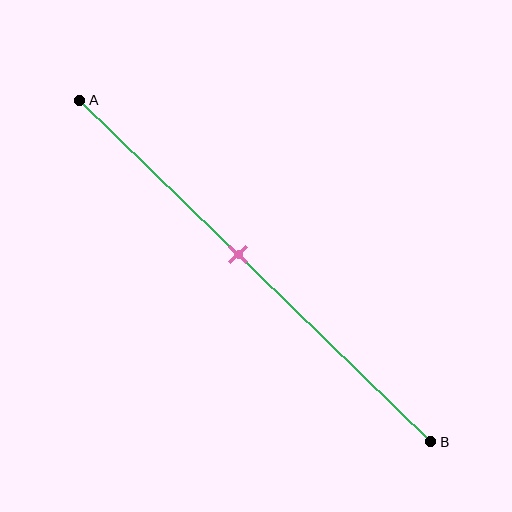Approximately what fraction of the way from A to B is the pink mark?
The pink mark is approximately 45% of the way from A to B.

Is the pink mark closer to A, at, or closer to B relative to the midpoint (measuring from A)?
The pink mark is closer to point A than the midpoint of segment AB.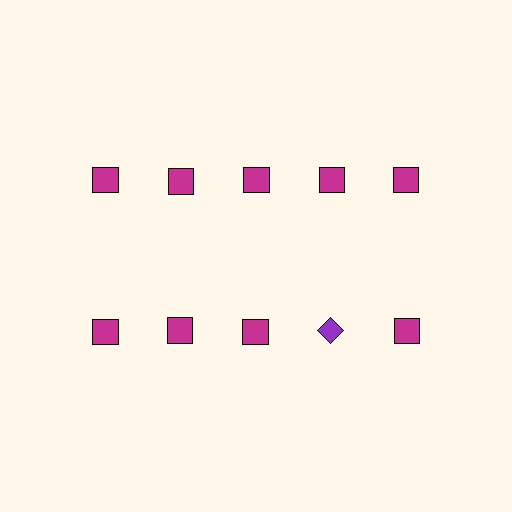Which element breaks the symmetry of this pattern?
The purple diamond in the second row, second from right column breaks the symmetry. All other shapes are magenta squares.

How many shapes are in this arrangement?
There are 10 shapes arranged in a grid pattern.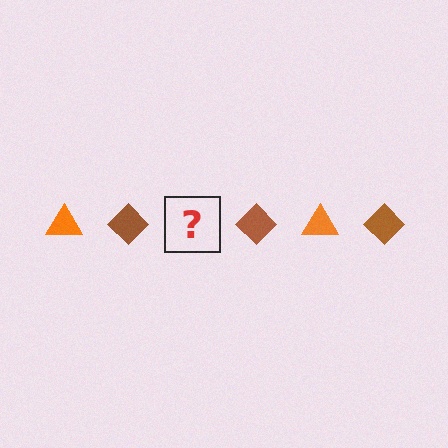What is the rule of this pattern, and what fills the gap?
The rule is that the pattern alternates between orange triangle and brown diamond. The gap should be filled with an orange triangle.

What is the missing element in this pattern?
The missing element is an orange triangle.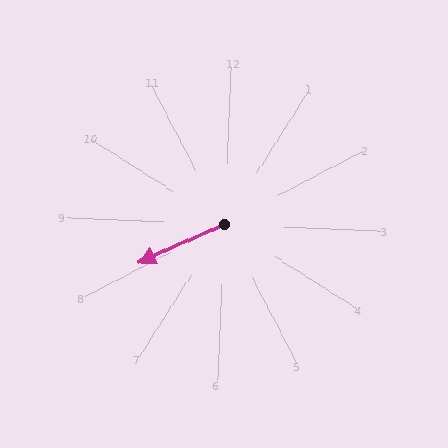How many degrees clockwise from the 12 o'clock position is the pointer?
Approximately 243 degrees.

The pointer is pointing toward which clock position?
Roughly 8 o'clock.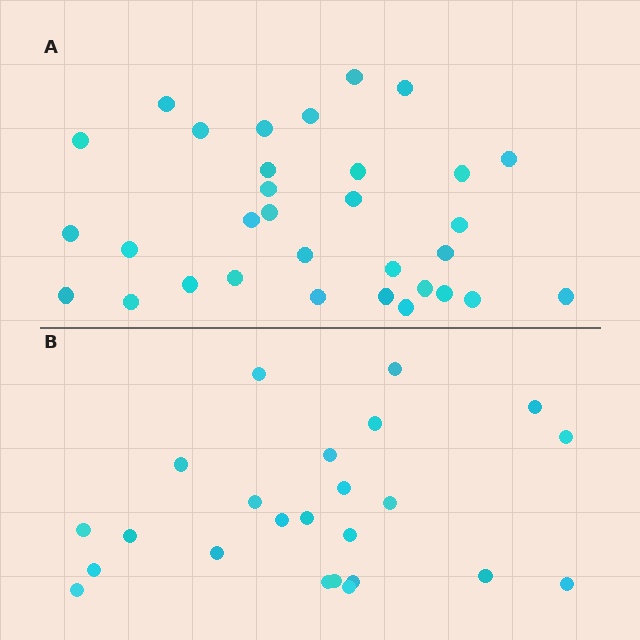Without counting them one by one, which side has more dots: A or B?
Region A (the top region) has more dots.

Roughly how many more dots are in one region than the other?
Region A has roughly 8 or so more dots than region B.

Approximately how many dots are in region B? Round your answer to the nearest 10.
About 20 dots. (The exact count is 24, which rounds to 20.)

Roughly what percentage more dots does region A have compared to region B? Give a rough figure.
About 35% more.